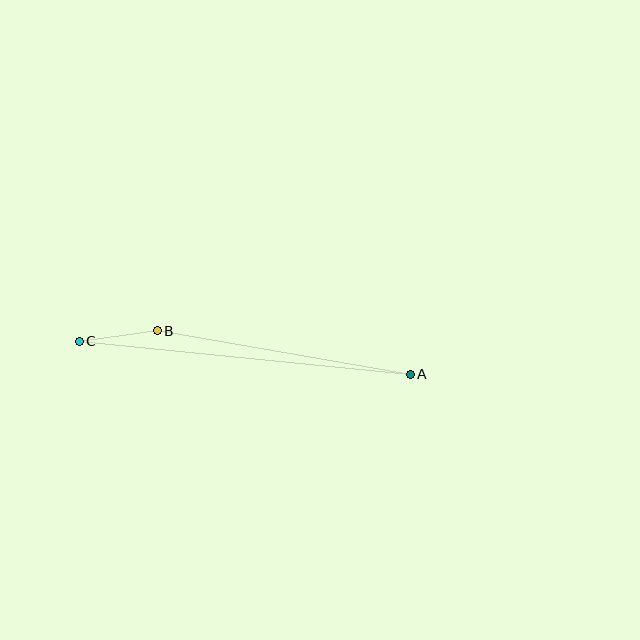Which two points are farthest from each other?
Points A and C are farthest from each other.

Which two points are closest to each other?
Points B and C are closest to each other.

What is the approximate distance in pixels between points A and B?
The distance between A and B is approximately 257 pixels.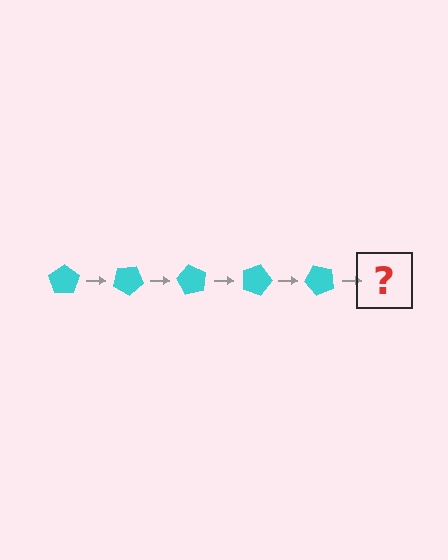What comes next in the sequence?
The next element should be a cyan pentagon rotated 150 degrees.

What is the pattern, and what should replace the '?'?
The pattern is that the pentagon rotates 30 degrees each step. The '?' should be a cyan pentagon rotated 150 degrees.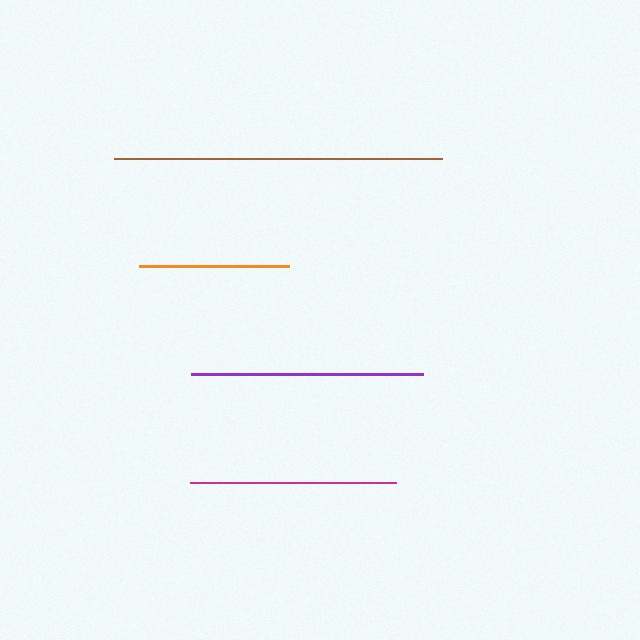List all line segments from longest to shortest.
From longest to shortest: brown, purple, magenta, orange.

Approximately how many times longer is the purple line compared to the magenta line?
The purple line is approximately 1.1 times the length of the magenta line.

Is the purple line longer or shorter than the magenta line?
The purple line is longer than the magenta line.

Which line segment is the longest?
The brown line is the longest at approximately 328 pixels.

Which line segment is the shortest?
The orange line is the shortest at approximately 150 pixels.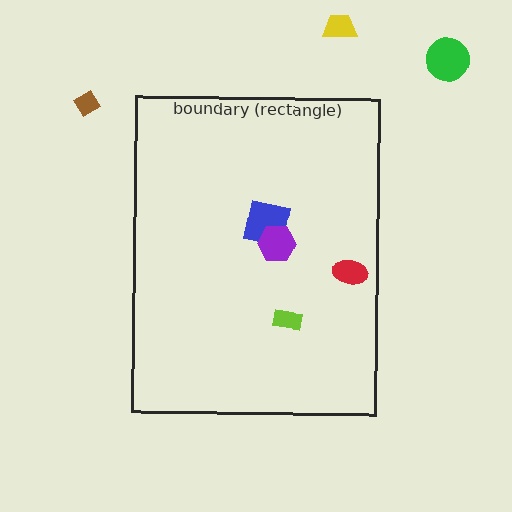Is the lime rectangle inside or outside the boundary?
Inside.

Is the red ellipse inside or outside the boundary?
Inside.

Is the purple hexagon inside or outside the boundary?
Inside.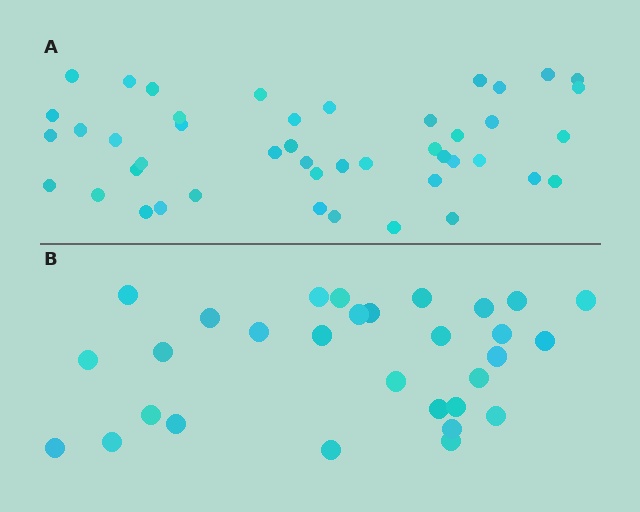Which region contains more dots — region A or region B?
Region A (the top region) has more dots.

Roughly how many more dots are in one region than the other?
Region A has approximately 15 more dots than region B.